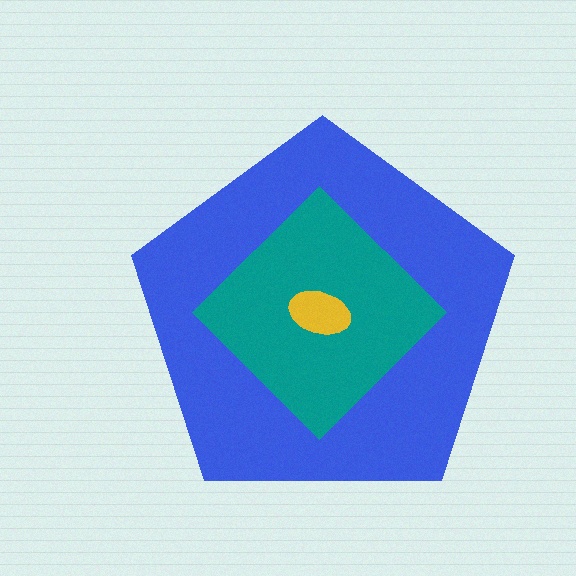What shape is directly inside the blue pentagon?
The teal diamond.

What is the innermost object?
The yellow ellipse.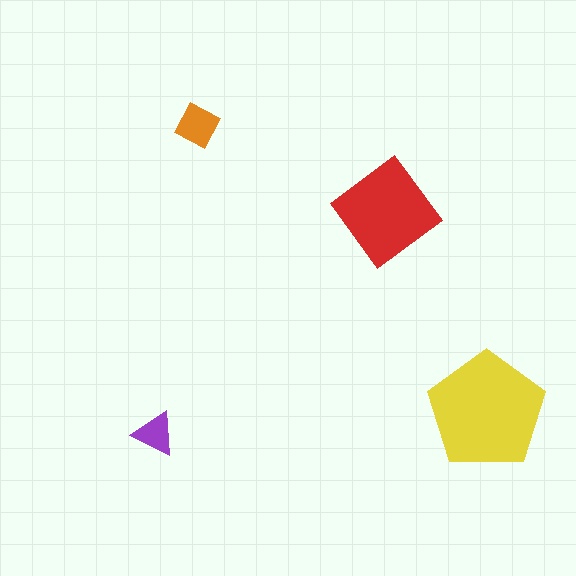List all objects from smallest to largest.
The purple triangle, the orange diamond, the red diamond, the yellow pentagon.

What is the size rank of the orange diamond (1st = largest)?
3rd.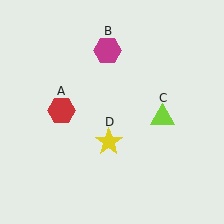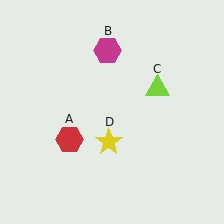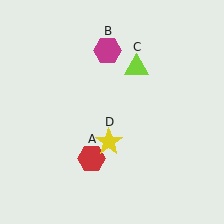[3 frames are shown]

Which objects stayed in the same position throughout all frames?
Magenta hexagon (object B) and yellow star (object D) remained stationary.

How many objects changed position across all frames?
2 objects changed position: red hexagon (object A), lime triangle (object C).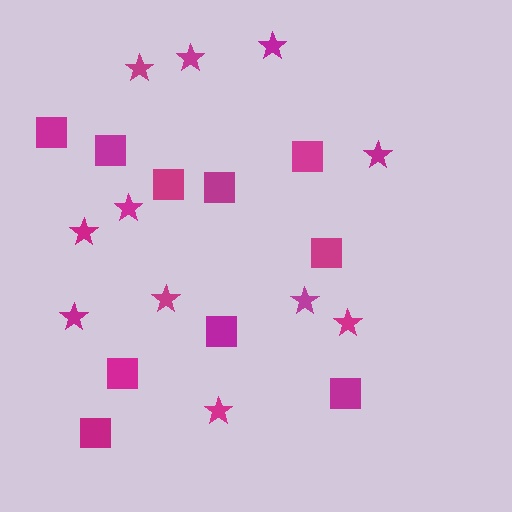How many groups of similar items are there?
There are 2 groups: one group of stars (11) and one group of squares (10).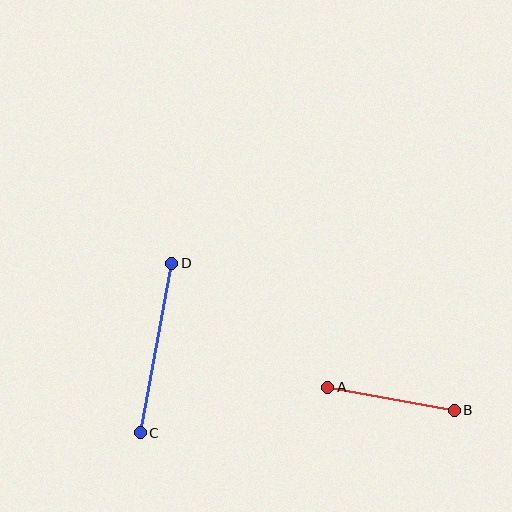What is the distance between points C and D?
The distance is approximately 173 pixels.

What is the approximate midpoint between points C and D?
The midpoint is at approximately (156, 348) pixels.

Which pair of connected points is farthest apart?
Points C and D are farthest apart.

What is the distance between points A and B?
The distance is approximately 128 pixels.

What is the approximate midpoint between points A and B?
The midpoint is at approximately (391, 399) pixels.